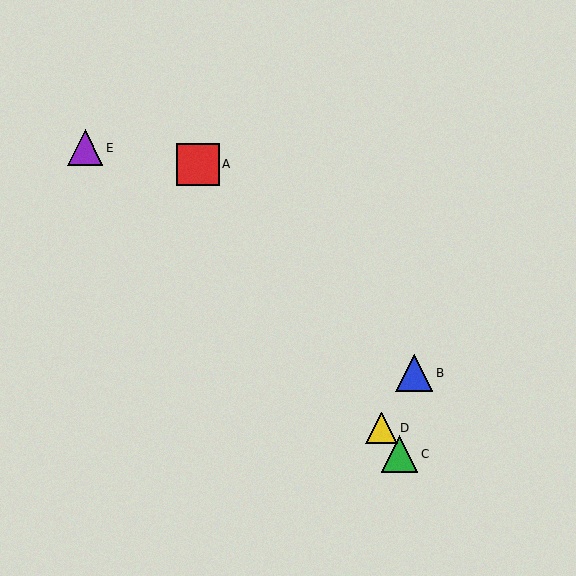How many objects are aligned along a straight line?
3 objects (A, C, D) are aligned along a straight line.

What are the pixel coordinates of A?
Object A is at (198, 164).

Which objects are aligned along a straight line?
Objects A, C, D are aligned along a straight line.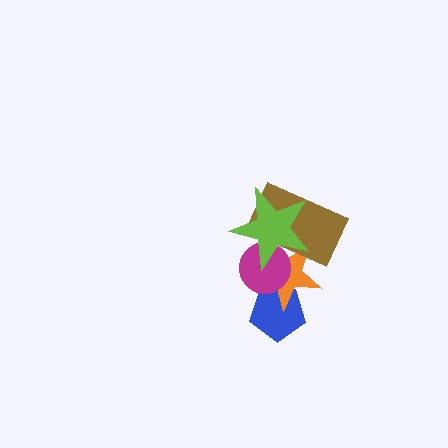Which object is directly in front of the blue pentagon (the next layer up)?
The orange star is directly in front of the blue pentagon.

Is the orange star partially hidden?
Yes, it is partially covered by another shape.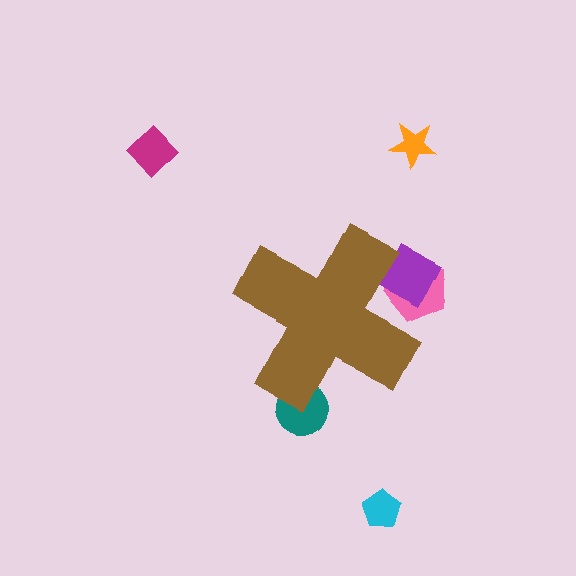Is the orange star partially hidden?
No, the orange star is fully visible.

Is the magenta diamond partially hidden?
No, the magenta diamond is fully visible.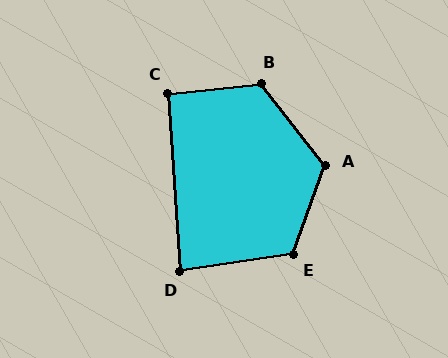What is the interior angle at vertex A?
Approximately 122 degrees (obtuse).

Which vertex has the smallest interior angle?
D, at approximately 85 degrees.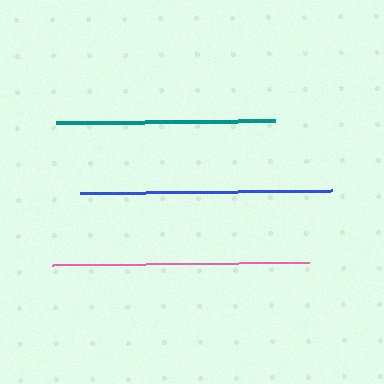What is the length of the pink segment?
The pink segment is approximately 257 pixels long.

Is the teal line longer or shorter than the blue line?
The blue line is longer than the teal line.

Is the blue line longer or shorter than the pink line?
The pink line is longer than the blue line.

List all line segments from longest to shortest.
From longest to shortest: pink, blue, teal.